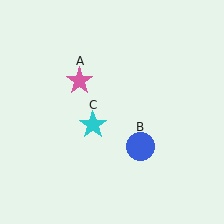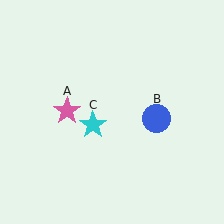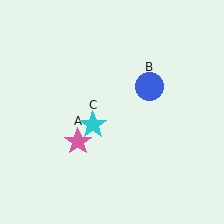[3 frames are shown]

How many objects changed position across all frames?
2 objects changed position: pink star (object A), blue circle (object B).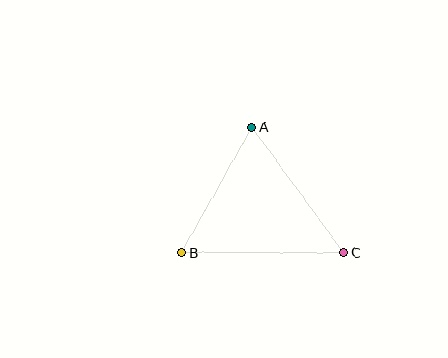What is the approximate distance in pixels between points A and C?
The distance between A and C is approximately 156 pixels.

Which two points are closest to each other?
Points A and B are closest to each other.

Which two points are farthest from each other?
Points B and C are farthest from each other.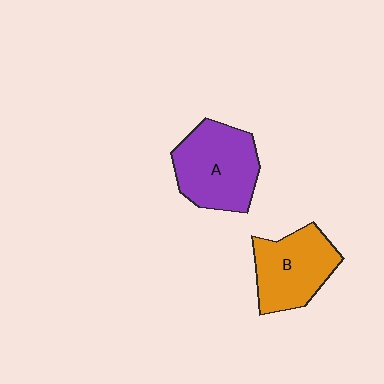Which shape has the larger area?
Shape A (purple).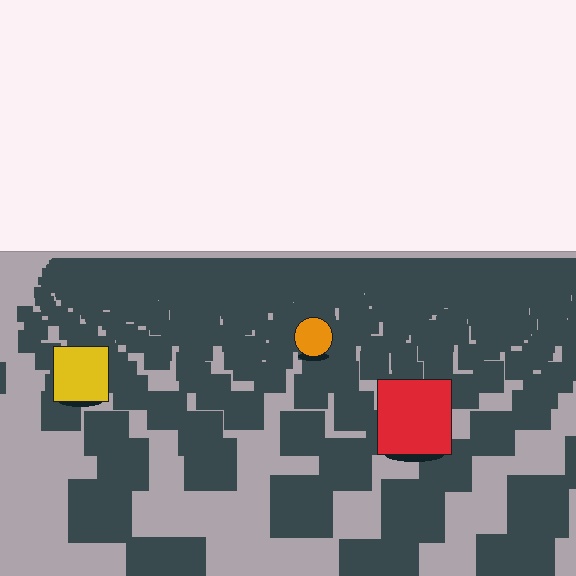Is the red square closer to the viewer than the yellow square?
Yes. The red square is closer — you can tell from the texture gradient: the ground texture is coarser near it.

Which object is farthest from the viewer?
The orange circle is farthest from the viewer. It appears smaller and the ground texture around it is denser.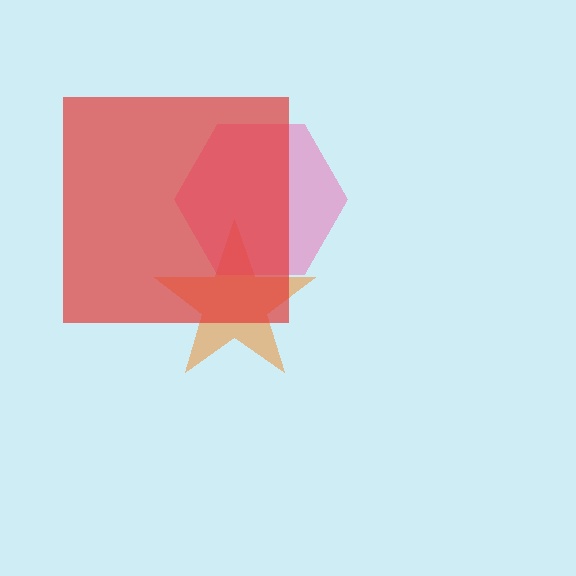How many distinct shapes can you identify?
There are 3 distinct shapes: an orange star, a pink hexagon, a red square.